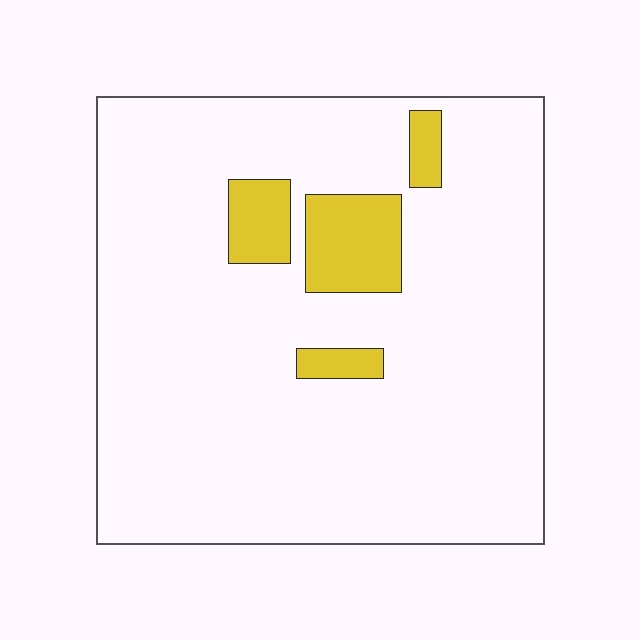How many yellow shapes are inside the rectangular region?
4.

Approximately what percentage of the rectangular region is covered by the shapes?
Approximately 10%.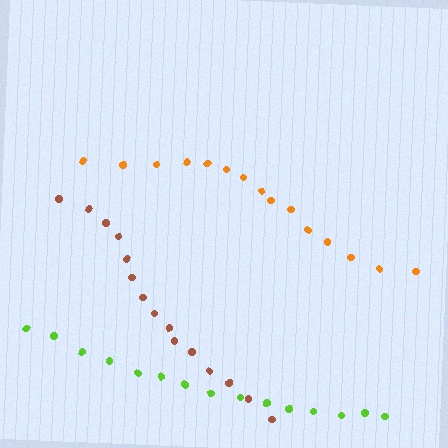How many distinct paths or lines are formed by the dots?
There are 3 distinct paths.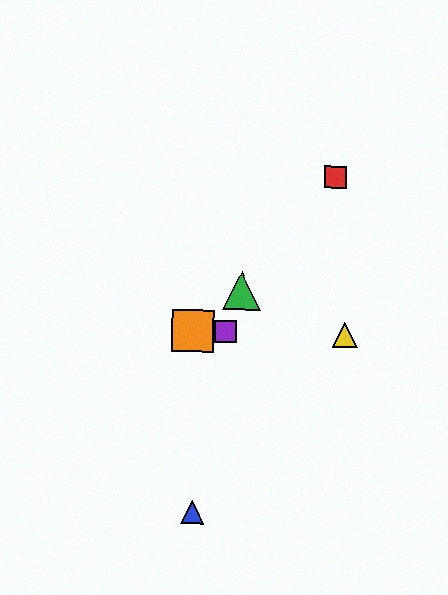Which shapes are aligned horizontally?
The yellow triangle, the purple square, the orange square are aligned horizontally.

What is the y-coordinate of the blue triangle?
The blue triangle is at y≈512.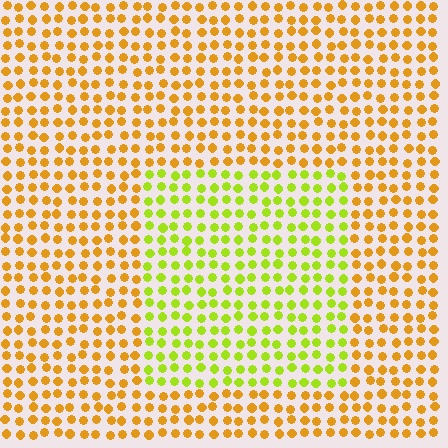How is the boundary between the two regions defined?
The boundary is defined purely by a slight shift in hue (about 42 degrees). Spacing, size, and orientation are identical on both sides.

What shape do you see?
I see a rectangle.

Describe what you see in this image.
The image is filled with small orange elements in a uniform arrangement. A rectangle-shaped region is visible where the elements are tinted to a slightly different hue, forming a subtle color boundary.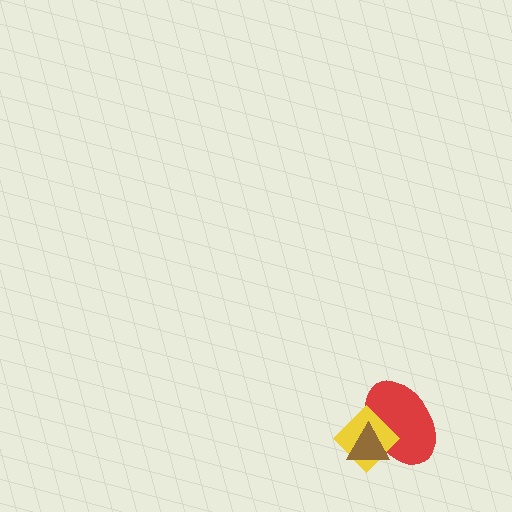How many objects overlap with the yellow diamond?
2 objects overlap with the yellow diamond.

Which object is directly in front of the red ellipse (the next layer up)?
The yellow diamond is directly in front of the red ellipse.